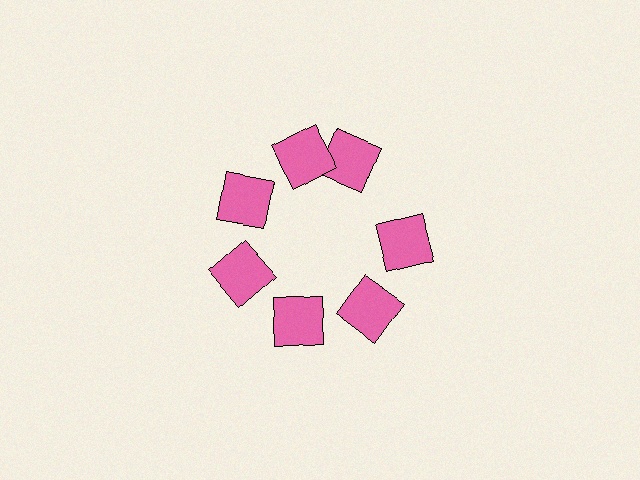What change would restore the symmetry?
The symmetry would be restored by rotating it back into even spacing with its neighbors so that all 7 squares sit at equal angles and equal distance from the center.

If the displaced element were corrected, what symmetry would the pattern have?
It would have 7-fold rotational symmetry — the pattern would map onto itself every 51 degrees.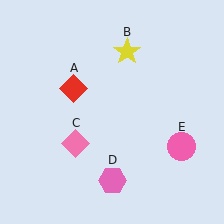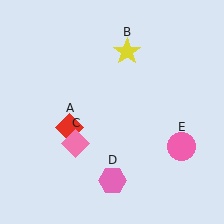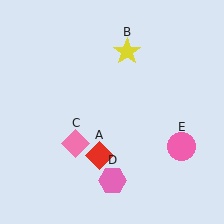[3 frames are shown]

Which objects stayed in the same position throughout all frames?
Yellow star (object B) and pink diamond (object C) and pink hexagon (object D) and pink circle (object E) remained stationary.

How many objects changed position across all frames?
1 object changed position: red diamond (object A).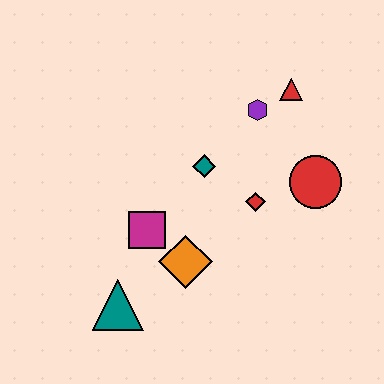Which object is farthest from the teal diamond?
The teal triangle is farthest from the teal diamond.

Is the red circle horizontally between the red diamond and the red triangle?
No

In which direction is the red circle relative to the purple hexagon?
The red circle is below the purple hexagon.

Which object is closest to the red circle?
The red diamond is closest to the red circle.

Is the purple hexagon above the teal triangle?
Yes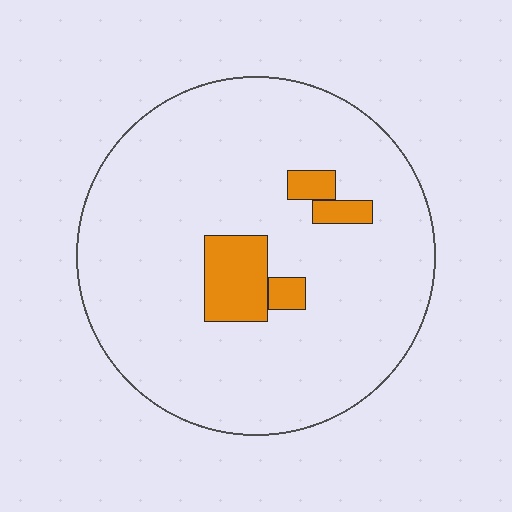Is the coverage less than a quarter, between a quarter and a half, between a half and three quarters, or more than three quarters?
Less than a quarter.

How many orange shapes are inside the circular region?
4.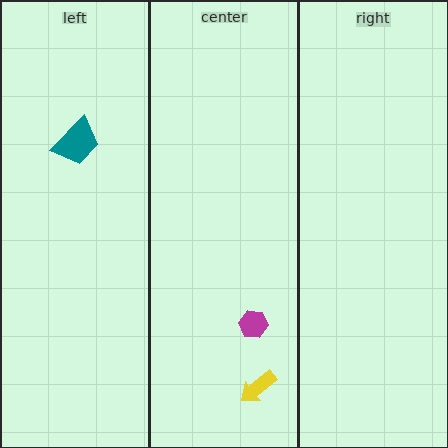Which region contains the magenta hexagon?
The center region.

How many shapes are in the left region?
1.